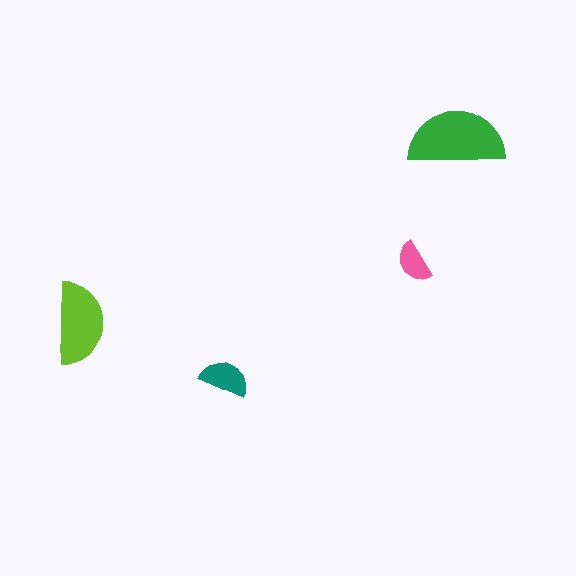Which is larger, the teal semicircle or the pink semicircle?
The teal one.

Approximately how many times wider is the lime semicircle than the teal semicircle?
About 1.5 times wider.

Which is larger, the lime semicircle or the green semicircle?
The green one.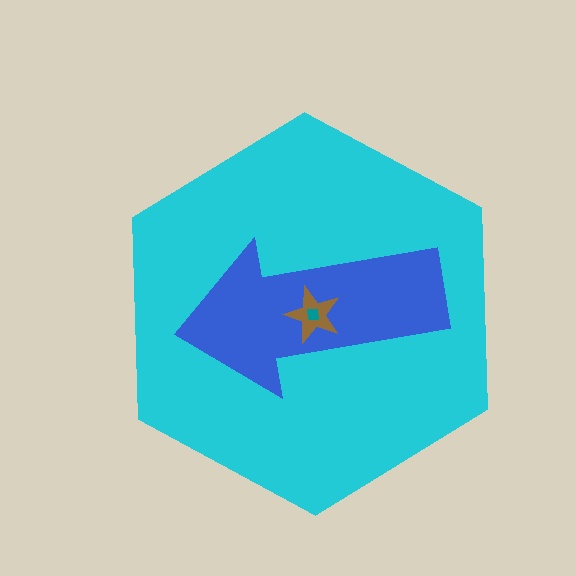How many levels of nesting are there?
4.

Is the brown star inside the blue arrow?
Yes.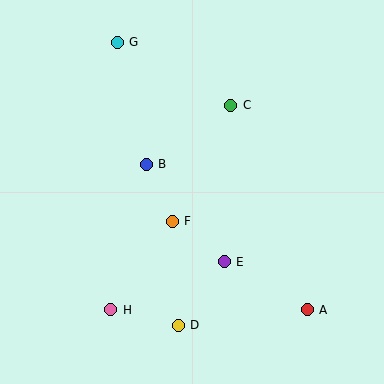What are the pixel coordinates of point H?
Point H is at (111, 310).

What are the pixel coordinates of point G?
Point G is at (117, 42).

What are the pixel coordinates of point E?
Point E is at (224, 262).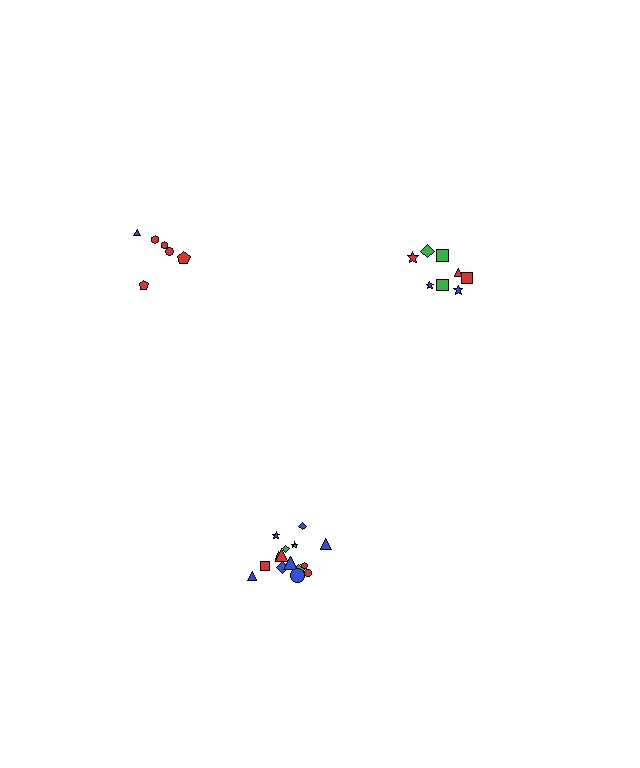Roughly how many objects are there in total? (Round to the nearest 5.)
Roughly 30 objects in total.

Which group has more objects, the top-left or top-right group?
The top-right group.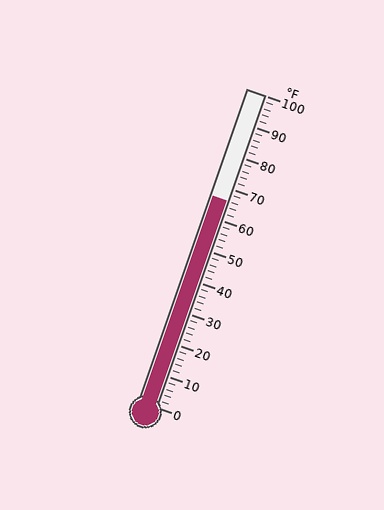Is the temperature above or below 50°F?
The temperature is above 50°F.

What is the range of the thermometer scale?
The thermometer scale ranges from 0°F to 100°F.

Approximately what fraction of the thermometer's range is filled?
The thermometer is filled to approximately 65% of its range.